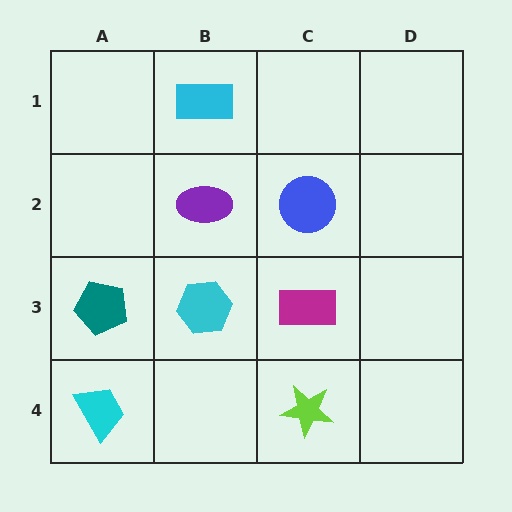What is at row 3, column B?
A cyan hexagon.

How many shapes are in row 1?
1 shape.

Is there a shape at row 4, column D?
No, that cell is empty.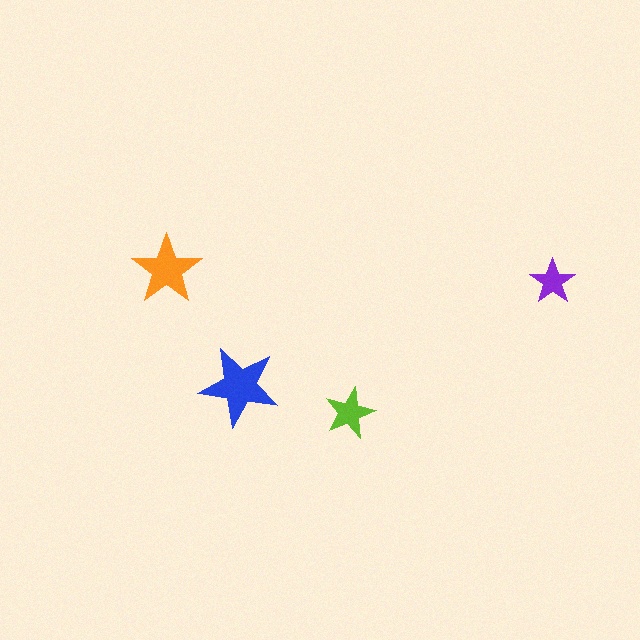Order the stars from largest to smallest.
the blue one, the orange one, the lime one, the purple one.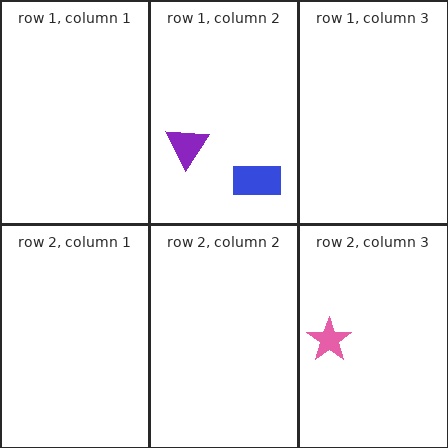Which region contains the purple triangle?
The row 1, column 2 region.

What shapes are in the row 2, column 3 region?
The pink star.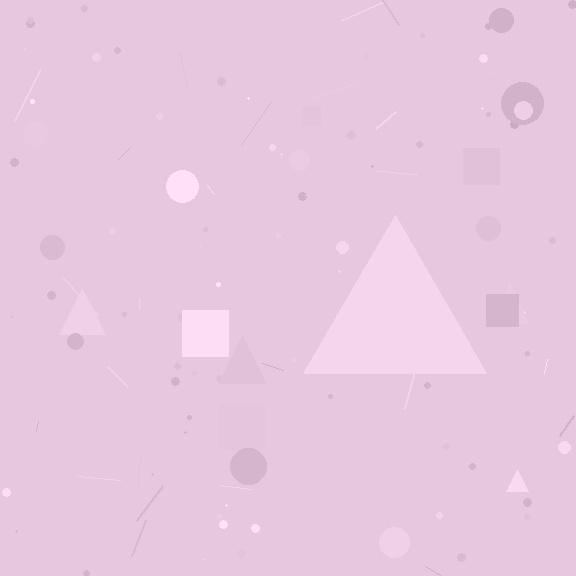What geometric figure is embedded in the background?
A triangle is embedded in the background.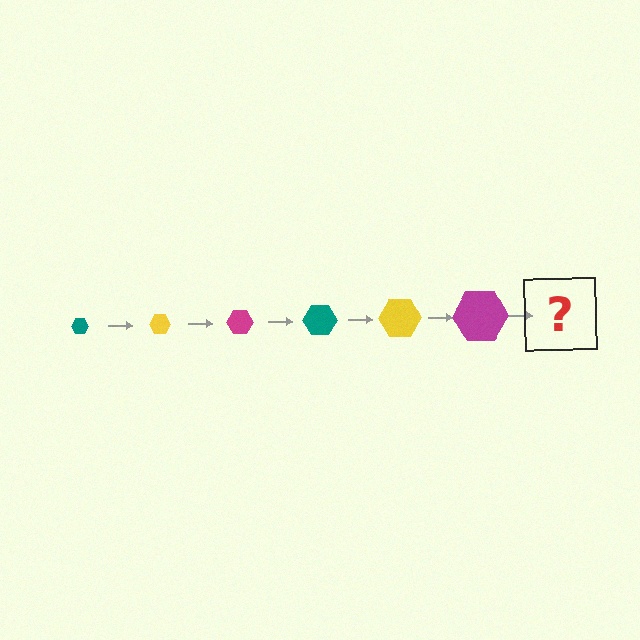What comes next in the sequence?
The next element should be a teal hexagon, larger than the previous one.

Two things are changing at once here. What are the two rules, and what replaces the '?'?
The two rules are that the hexagon grows larger each step and the color cycles through teal, yellow, and magenta. The '?' should be a teal hexagon, larger than the previous one.